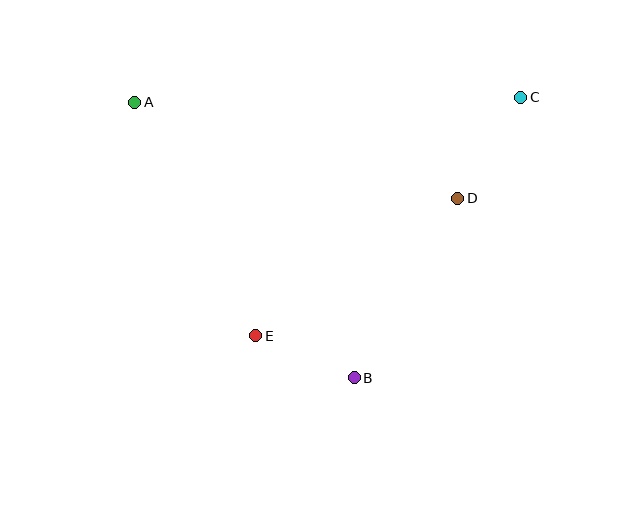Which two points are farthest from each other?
Points A and C are farthest from each other.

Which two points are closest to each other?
Points B and E are closest to each other.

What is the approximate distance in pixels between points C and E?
The distance between C and E is approximately 356 pixels.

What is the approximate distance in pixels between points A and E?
The distance between A and E is approximately 263 pixels.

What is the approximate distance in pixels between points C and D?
The distance between C and D is approximately 119 pixels.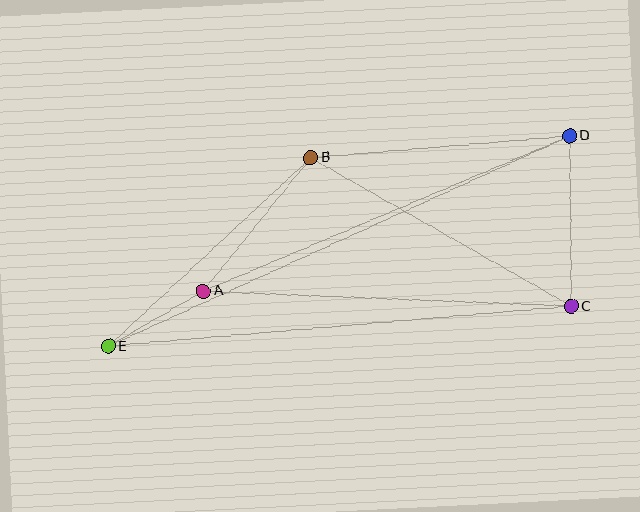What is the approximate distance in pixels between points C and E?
The distance between C and E is approximately 464 pixels.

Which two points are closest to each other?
Points A and E are closest to each other.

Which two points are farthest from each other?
Points D and E are farthest from each other.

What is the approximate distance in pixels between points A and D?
The distance between A and D is approximately 398 pixels.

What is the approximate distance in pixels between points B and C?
The distance between B and C is approximately 300 pixels.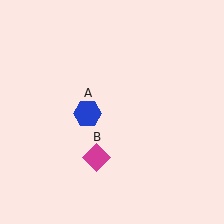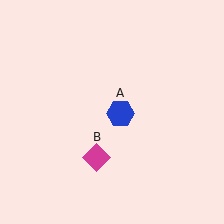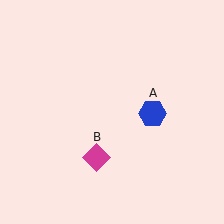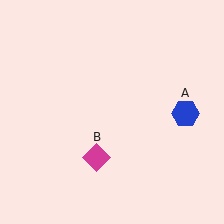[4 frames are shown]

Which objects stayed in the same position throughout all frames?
Magenta diamond (object B) remained stationary.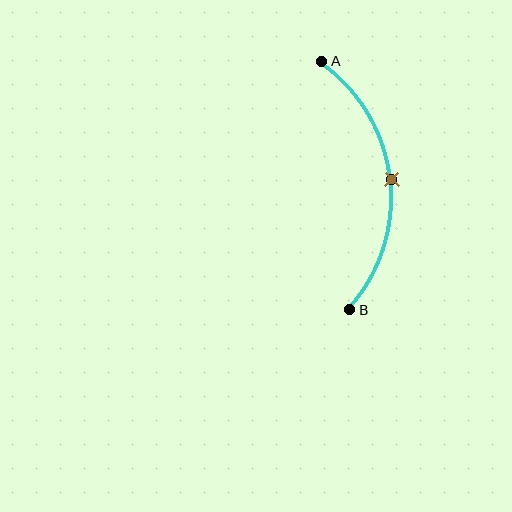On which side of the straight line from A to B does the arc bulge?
The arc bulges to the right of the straight line connecting A and B.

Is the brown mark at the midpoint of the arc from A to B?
Yes. The brown mark lies on the arc at equal arc-length from both A and B — it is the arc midpoint.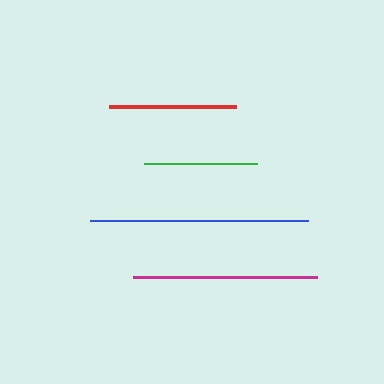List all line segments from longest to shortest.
From longest to shortest: blue, magenta, red, green.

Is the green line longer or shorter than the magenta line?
The magenta line is longer than the green line.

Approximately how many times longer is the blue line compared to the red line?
The blue line is approximately 1.7 times the length of the red line.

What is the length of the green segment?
The green segment is approximately 114 pixels long.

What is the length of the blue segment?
The blue segment is approximately 217 pixels long.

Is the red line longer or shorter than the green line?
The red line is longer than the green line.